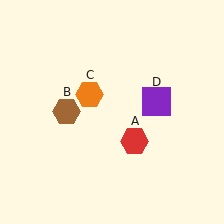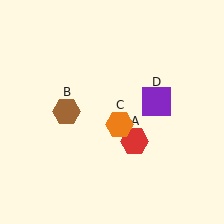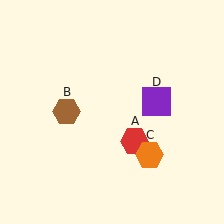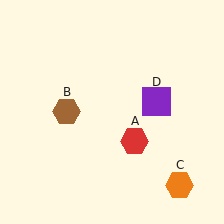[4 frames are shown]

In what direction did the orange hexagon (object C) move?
The orange hexagon (object C) moved down and to the right.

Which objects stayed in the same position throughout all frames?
Red hexagon (object A) and brown hexagon (object B) and purple square (object D) remained stationary.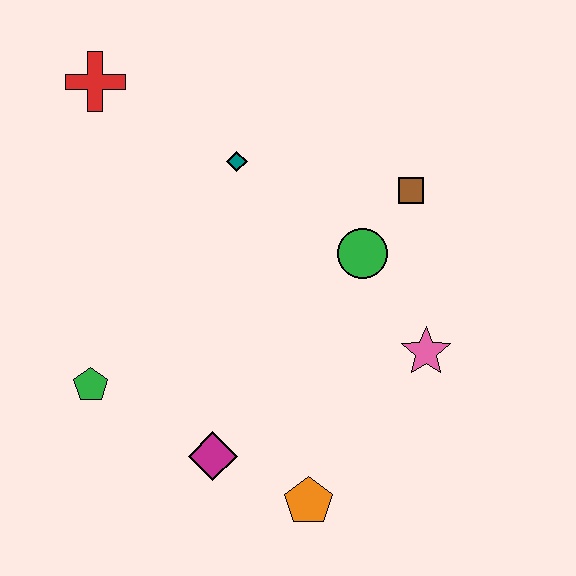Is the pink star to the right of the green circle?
Yes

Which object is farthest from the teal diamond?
The orange pentagon is farthest from the teal diamond.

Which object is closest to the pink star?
The green circle is closest to the pink star.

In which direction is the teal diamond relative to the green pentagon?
The teal diamond is above the green pentagon.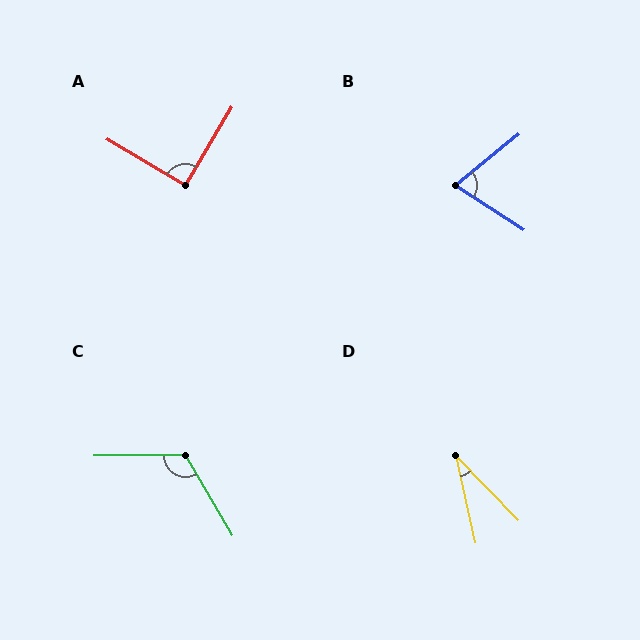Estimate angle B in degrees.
Approximately 72 degrees.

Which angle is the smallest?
D, at approximately 31 degrees.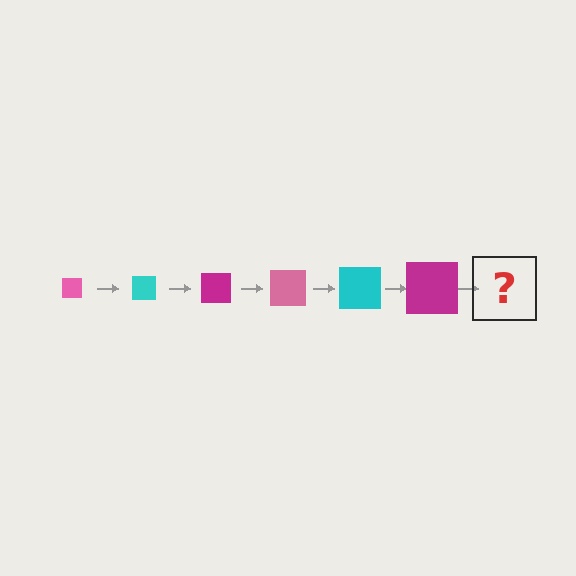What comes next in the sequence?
The next element should be a pink square, larger than the previous one.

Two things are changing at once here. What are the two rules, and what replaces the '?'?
The two rules are that the square grows larger each step and the color cycles through pink, cyan, and magenta. The '?' should be a pink square, larger than the previous one.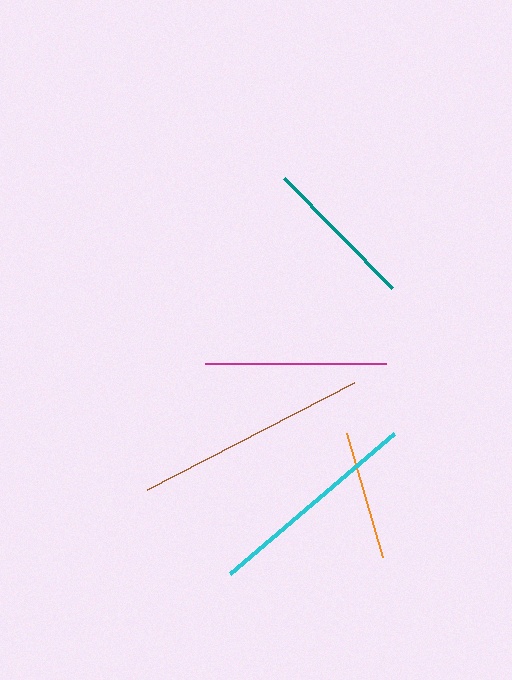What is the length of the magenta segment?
The magenta segment is approximately 180 pixels long.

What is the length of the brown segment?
The brown segment is approximately 234 pixels long.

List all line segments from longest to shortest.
From longest to shortest: brown, cyan, magenta, teal, orange.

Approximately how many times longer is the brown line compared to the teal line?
The brown line is approximately 1.5 times the length of the teal line.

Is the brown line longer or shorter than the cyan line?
The brown line is longer than the cyan line.